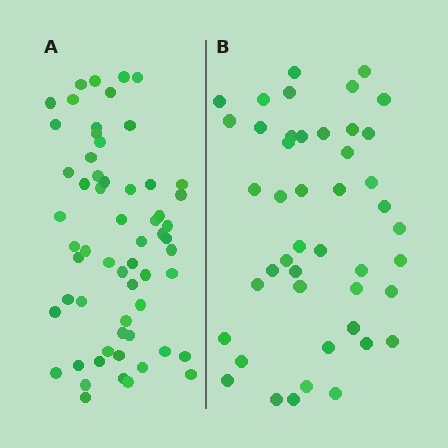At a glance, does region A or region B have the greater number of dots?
Region A (the left region) has more dots.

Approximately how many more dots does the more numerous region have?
Region A has approximately 15 more dots than region B.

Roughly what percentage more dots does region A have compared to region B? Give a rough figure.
About 35% more.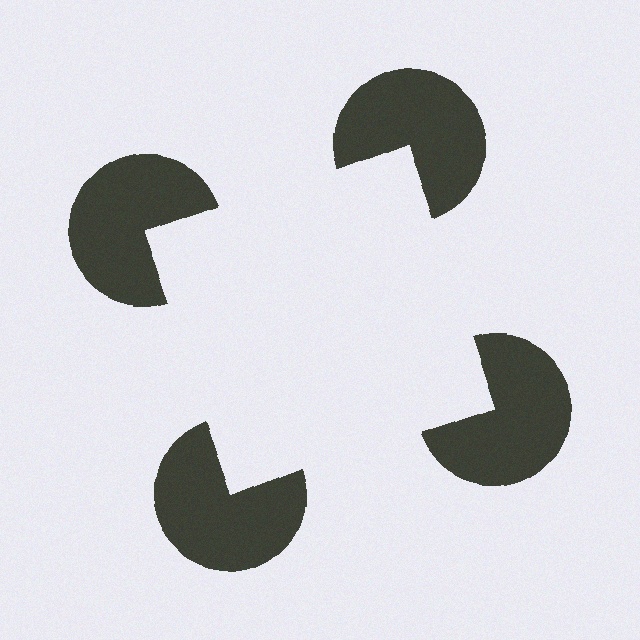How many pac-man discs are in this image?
There are 4 — one at each vertex of the illusory square.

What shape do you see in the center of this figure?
An illusory square — its edges are inferred from the aligned wedge cuts in the pac-man discs, not physically drawn.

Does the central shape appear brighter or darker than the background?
It typically appears slightly brighter than the background, even though no actual brightness change is drawn.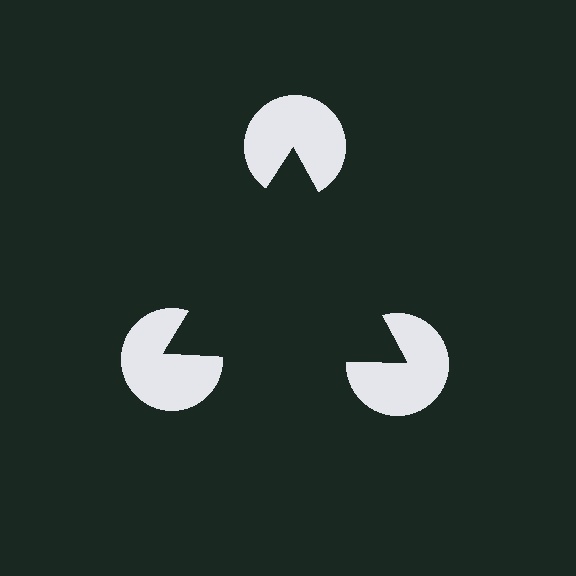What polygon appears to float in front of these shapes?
An illusory triangle — its edges are inferred from the aligned wedge cuts in the pac-man discs, not physically drawn.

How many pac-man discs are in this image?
There are 3 — one at each vertex of the illusory triangle.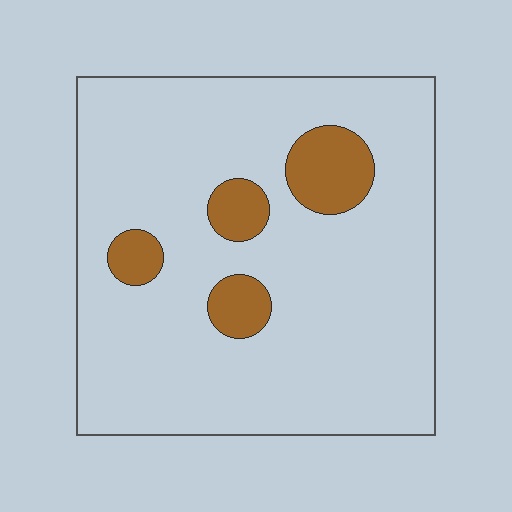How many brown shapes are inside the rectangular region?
4.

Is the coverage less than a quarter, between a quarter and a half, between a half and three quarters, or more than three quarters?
Less than a quarter.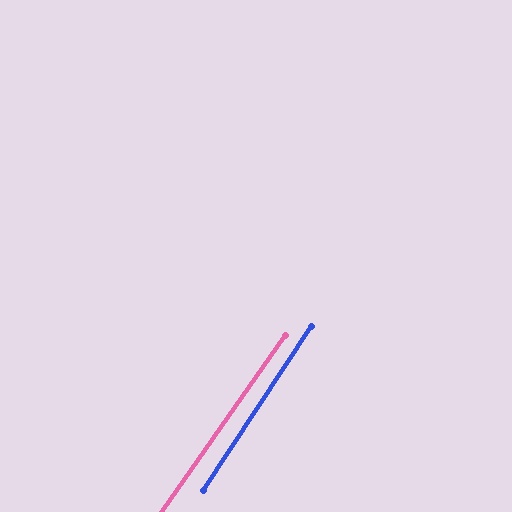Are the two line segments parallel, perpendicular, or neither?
Parallel — their directions differ by only 1.3°.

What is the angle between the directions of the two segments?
Approximately 1 degree.